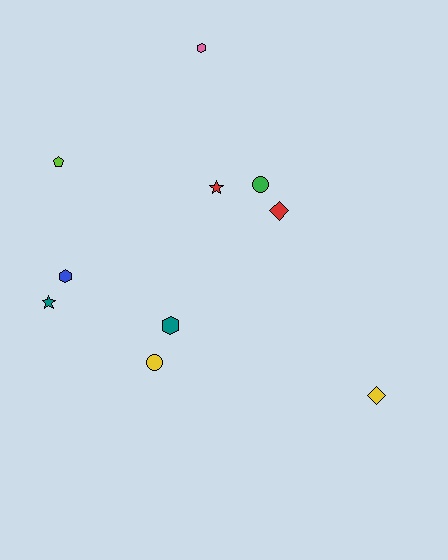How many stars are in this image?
There are 2 stars.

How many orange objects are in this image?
There are no orange objects.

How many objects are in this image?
There are 10 objects.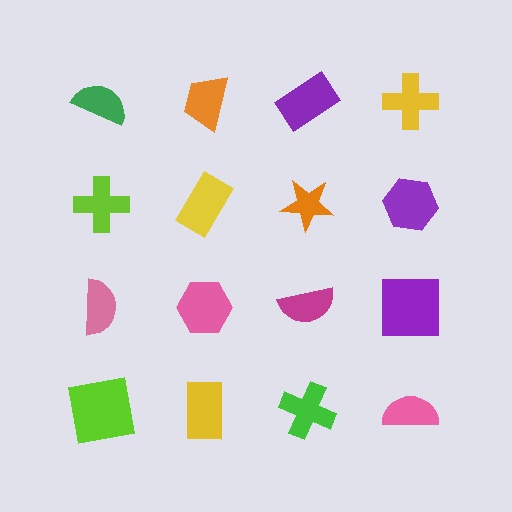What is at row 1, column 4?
A yellow cross.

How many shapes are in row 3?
4 shapes.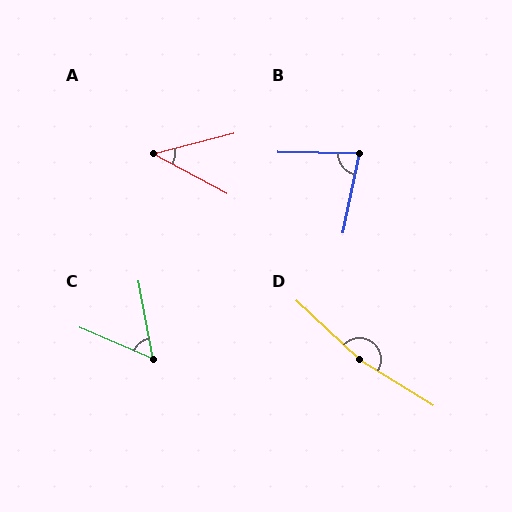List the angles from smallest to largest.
A (42°), C (56°), B (79°), D (169°).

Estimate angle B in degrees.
Approximately 79 degrees.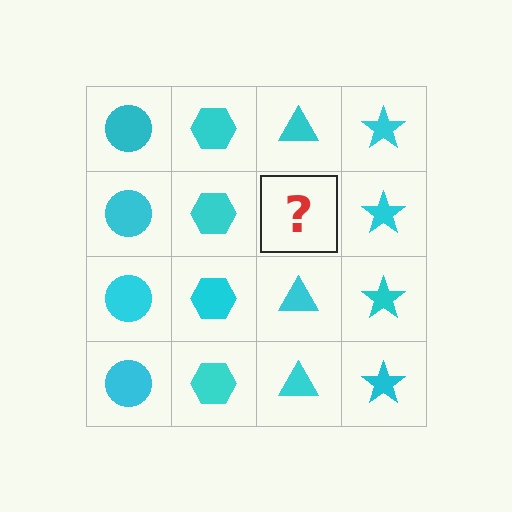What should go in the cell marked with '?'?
The missing cell should contain a cyan triangle.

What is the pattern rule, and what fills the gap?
The rule is that each column has a consistent shape. The gap should be filled with a cyan triangle.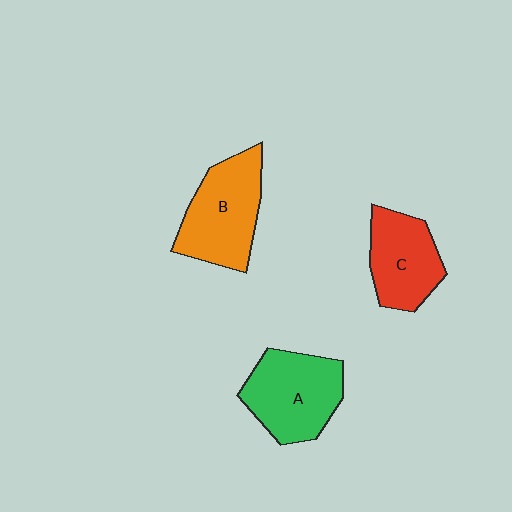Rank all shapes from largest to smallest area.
From largest to smallest: B (orange), A (green), C (red).